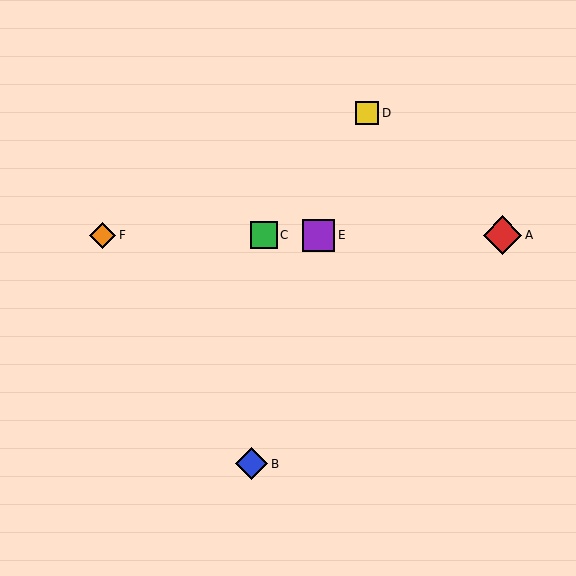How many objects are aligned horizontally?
4 objects (A, C, E, F) are aligned horizontally.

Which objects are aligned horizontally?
Objects A, C, E, F are aligned horizontally.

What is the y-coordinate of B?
Object B is at y≈464.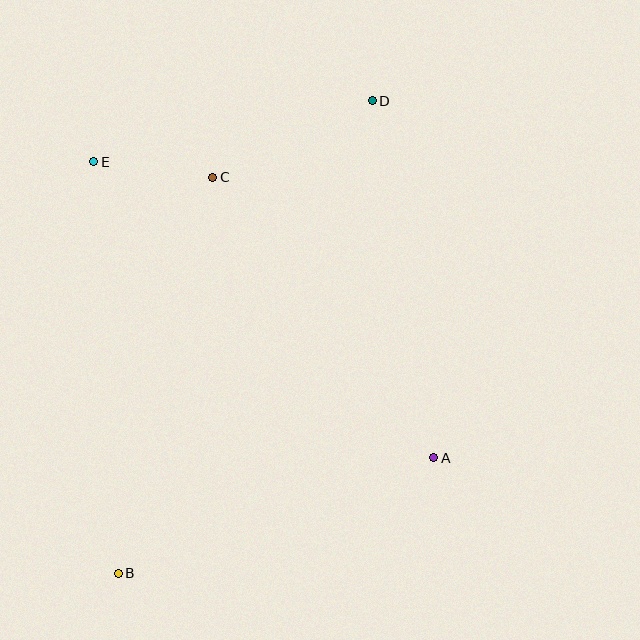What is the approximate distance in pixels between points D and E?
The distance between D and E is approximately 286 pixels.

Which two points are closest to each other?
Points C and E are closest to each other.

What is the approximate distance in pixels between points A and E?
The distance between A and E is approximately 451 pixels.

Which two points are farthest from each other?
Points B and D are farthest from each other.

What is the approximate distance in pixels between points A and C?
The distance between A and C is approximately 358 pixels.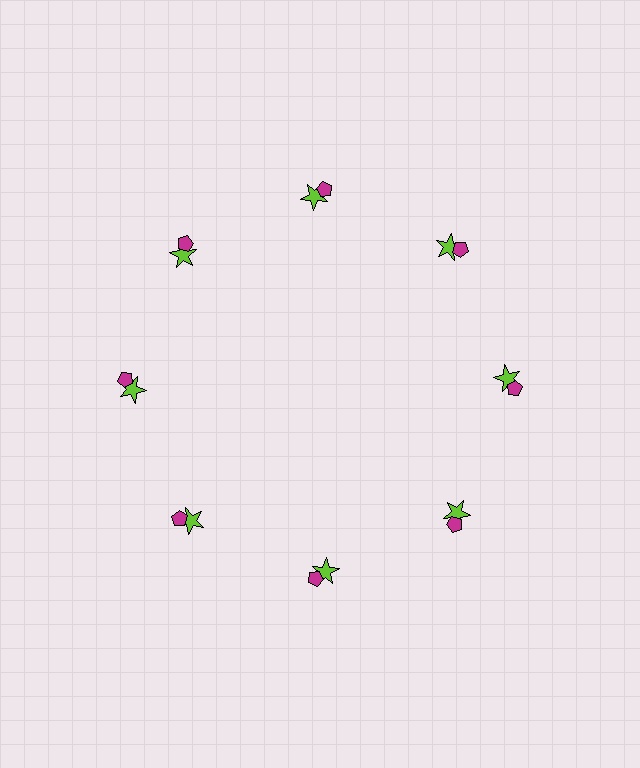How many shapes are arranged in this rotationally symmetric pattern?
There are 16 shapes, arranged in 8 groups of 2.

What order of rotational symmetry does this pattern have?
This pattern has 8-fold rotational symmetry.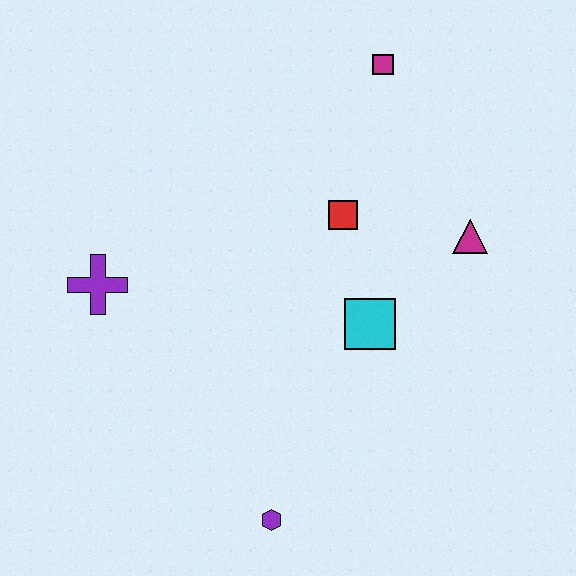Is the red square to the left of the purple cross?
No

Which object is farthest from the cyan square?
The purple cross is farthest from the cyan square.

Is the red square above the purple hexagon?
Yes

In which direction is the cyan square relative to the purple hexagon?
The cyan square is above the purple hexagon.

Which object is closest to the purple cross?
The red square is closest to the purple cross.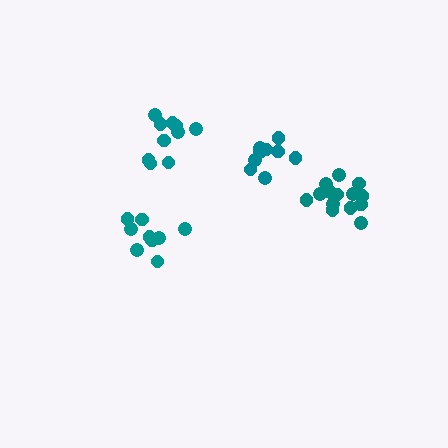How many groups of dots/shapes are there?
There are 4 groups.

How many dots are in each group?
Group 1: 10 dots, Group 2: 9 dots, Group 3: 9 dots, Group 4: 14 dots (42 total).